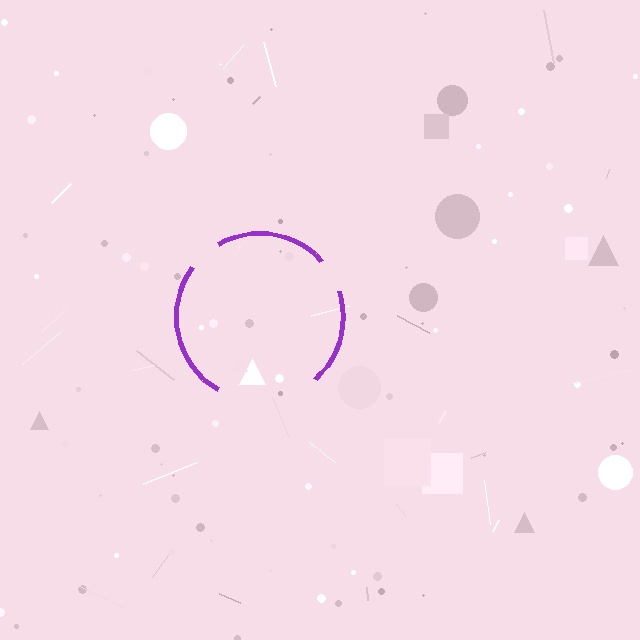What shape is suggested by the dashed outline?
The dashed outline suggests a circle.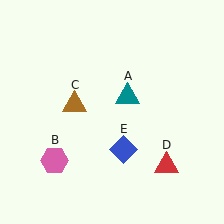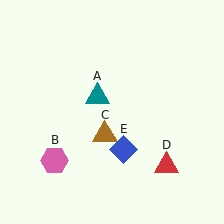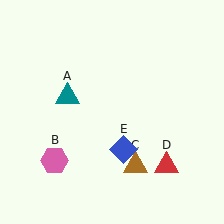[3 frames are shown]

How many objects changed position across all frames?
2 objects changed position: teal triangle (object A), brown triangle (object C).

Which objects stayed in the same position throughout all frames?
Pink hexagon (object B) and red triangle (object D) and blue diamond (object E) remained stationary.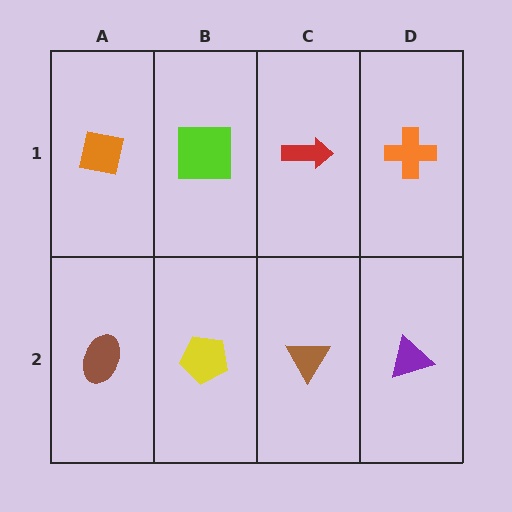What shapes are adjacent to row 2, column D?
An orange cross (row 1, column D), a brown triangle (row 2, column C).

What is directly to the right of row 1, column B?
A red arrow.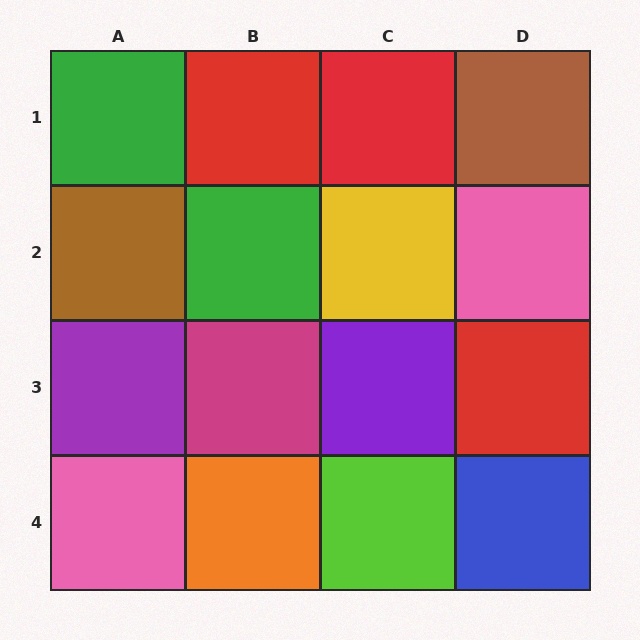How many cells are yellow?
1 cell is yellow.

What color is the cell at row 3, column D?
Red.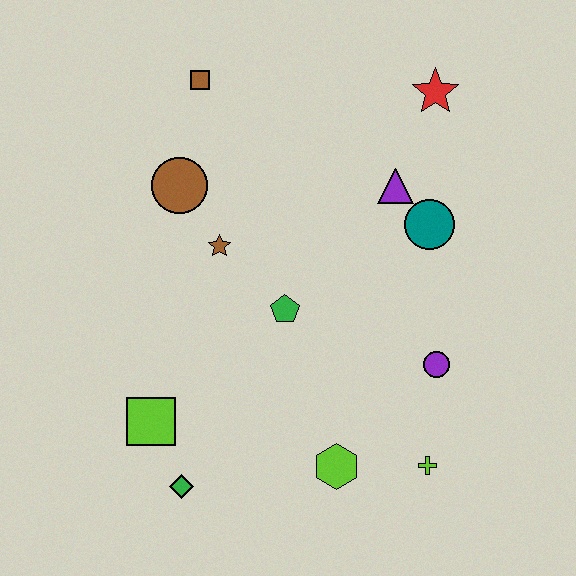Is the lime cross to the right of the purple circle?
No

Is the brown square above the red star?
Yes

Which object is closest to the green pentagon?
The brown star is closest to the green pentagon.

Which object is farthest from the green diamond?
The red star is farthest from the green diamond.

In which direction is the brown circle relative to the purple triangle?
The brown circle is to the left of the purple triangle.